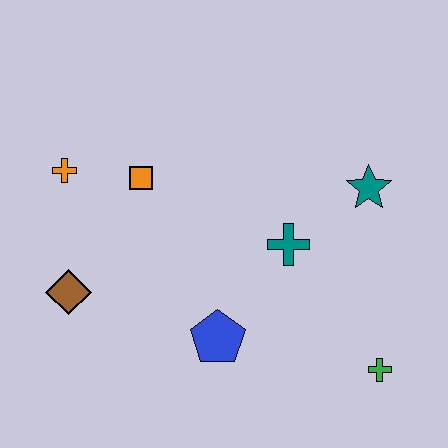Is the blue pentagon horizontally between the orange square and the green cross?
Yes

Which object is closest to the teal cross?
The teal star is closest to the teal cross.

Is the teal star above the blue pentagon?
Yes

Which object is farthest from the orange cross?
The green cross is farthest from the orange cross.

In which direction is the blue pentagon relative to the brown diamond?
The blue pentagon is to the right of the brown diamond.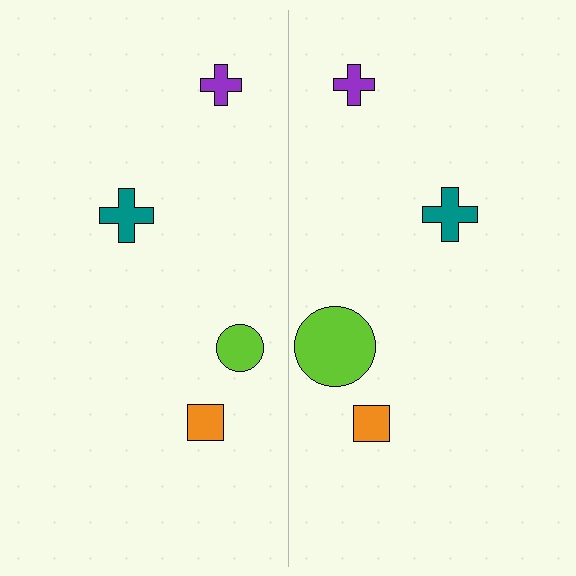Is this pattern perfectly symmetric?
No, the pattern is not perfectly symmetric. The lime circle on the right side has a different size than its mirror counterpart.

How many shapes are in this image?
There are 8 shapes in this image.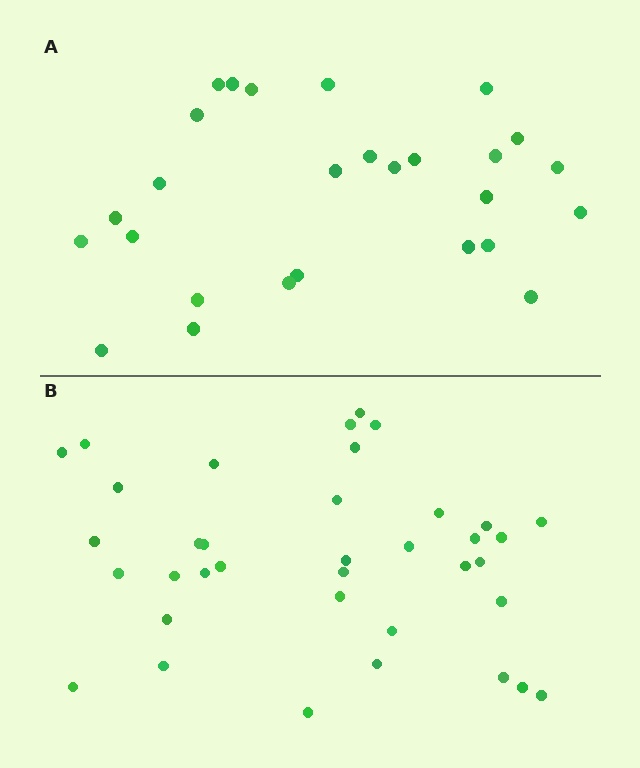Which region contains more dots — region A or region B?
Region B (the bottom region) has more dots.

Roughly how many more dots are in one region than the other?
Region B has roughly 10 or so more dots than region A.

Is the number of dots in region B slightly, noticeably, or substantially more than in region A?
Region B has noticeably more, but not dramatically so. The ratio is roughly 1.4 to 1.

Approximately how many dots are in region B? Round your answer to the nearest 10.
About 40 dots. (The exact count is 37, which rounds to 40.)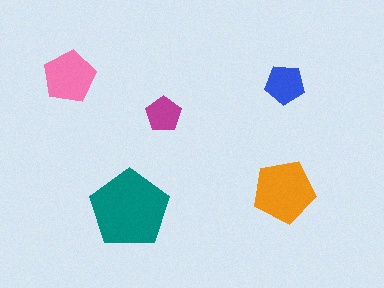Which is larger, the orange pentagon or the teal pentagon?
The teal one.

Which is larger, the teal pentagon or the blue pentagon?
The teal one.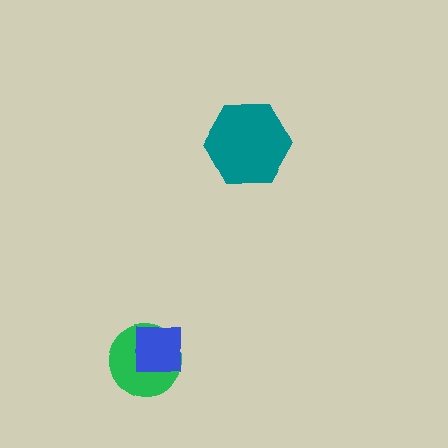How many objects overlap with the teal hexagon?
0 objects overlap with the teal hexagon.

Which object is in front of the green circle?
The blue square is in front of the green circle.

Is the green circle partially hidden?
Yes, it is partially covered by another shape.